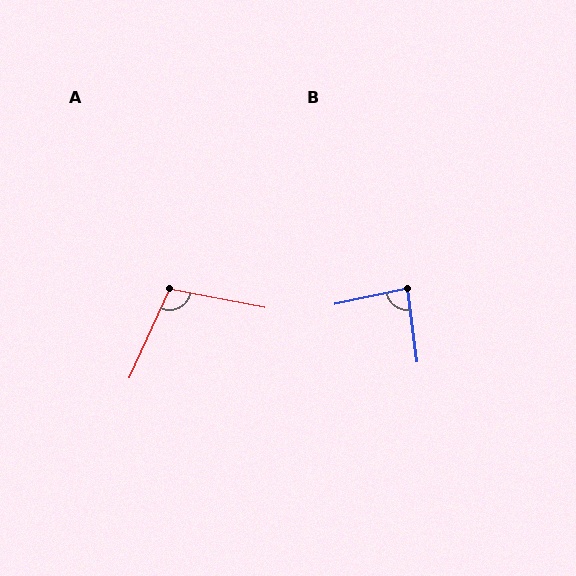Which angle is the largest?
A, at approximately 103 degrees.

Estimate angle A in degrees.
Approximately 103 degrees.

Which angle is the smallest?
B, at approximately 85 degrees.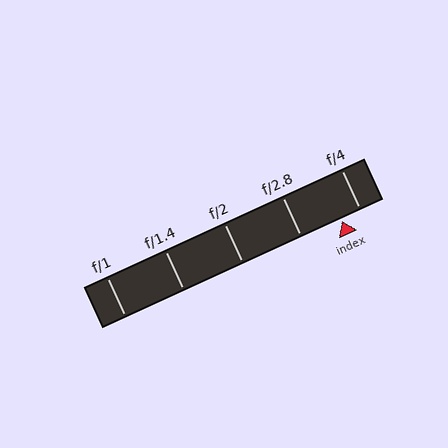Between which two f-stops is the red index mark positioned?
The index mark is between f/2.8 and f/4.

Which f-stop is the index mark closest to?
The index mark is closest to f/4.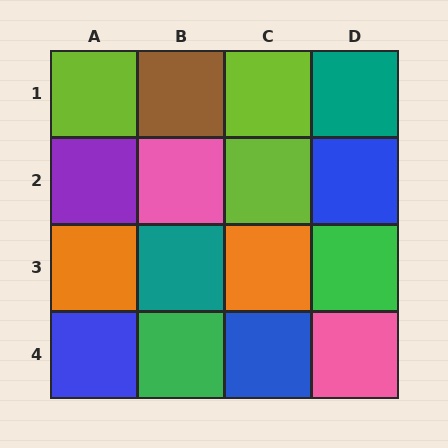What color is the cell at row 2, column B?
Pink.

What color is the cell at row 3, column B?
Teal.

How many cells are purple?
1 cell is purple.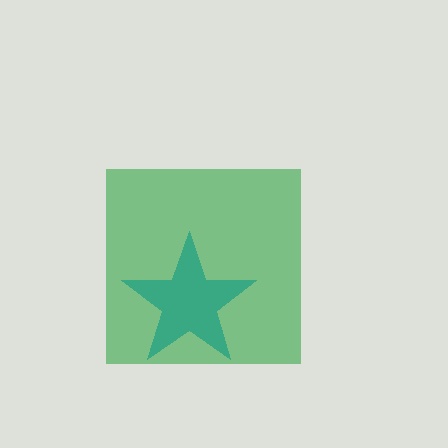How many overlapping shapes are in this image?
There are 2 overlapping shapes in the image.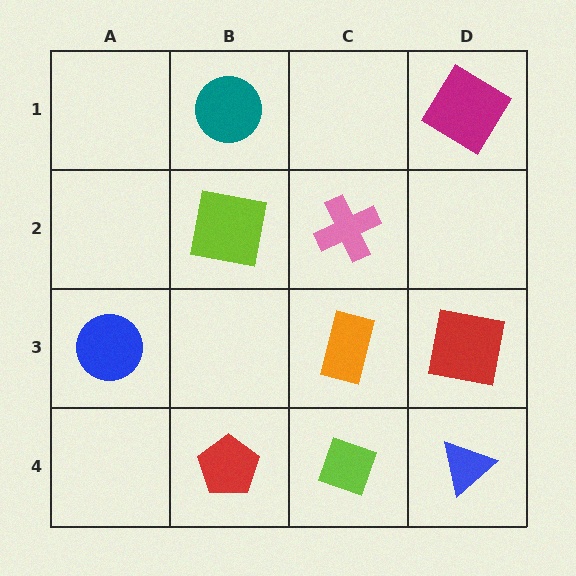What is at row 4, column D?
A blue triangle.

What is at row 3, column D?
A red square.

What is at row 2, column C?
A pink cross.